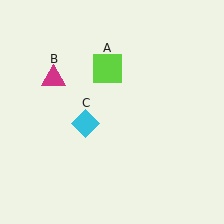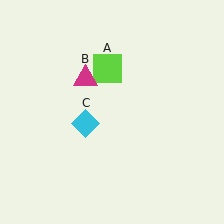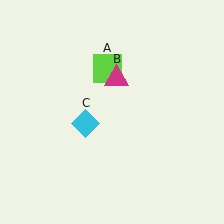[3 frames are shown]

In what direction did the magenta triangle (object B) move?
The magenta triangle (object B) moved right.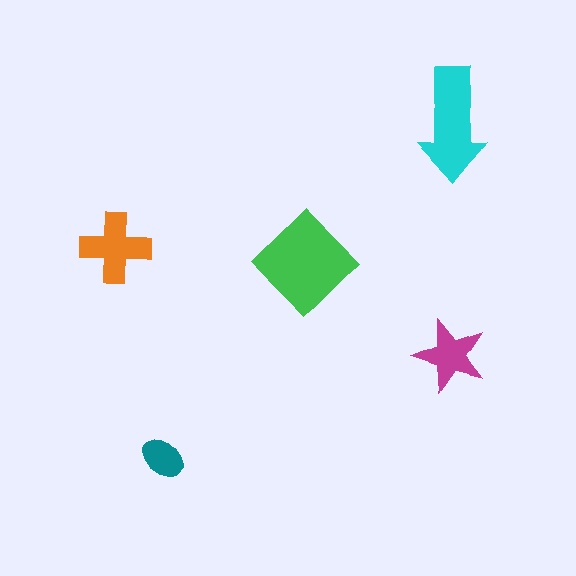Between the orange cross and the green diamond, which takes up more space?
The green diamond.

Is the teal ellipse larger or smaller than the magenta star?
Smaller.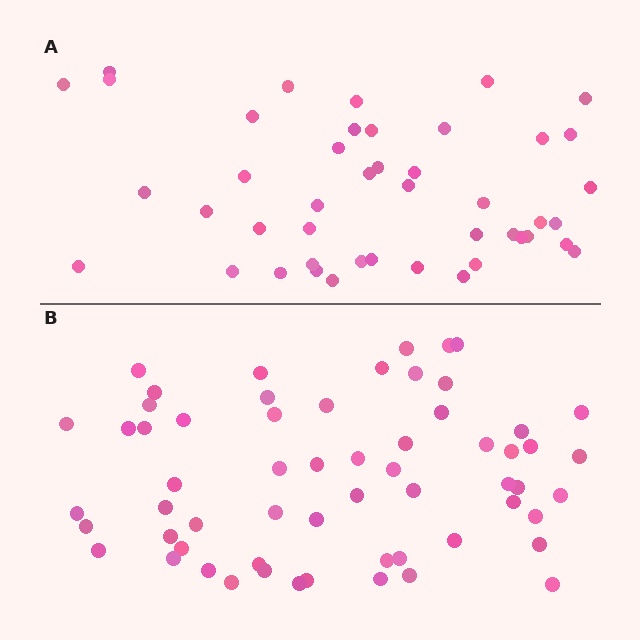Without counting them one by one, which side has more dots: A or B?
Region B (the bottom region) has more dots.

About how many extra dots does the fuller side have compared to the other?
Region B has approximately 15 more dots than region A.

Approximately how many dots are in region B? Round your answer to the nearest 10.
About 60 dots.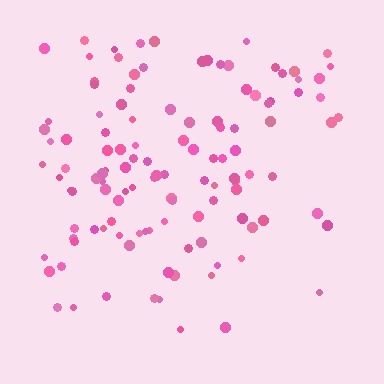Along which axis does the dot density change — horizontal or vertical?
Vertical.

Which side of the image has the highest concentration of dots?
The top.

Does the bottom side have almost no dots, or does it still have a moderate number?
Still a moderate number, just noticeably fewer than the top.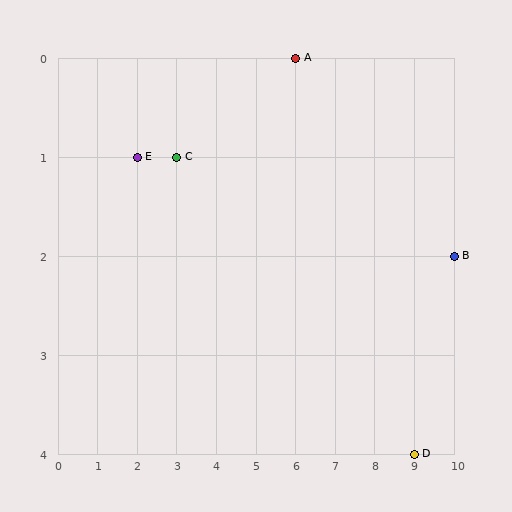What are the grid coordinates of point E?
Point E is at grid coordinates (2, 1).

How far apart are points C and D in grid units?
Points C and D are 6 columns and 3 rows apart (about 6.7 grid units diagonally).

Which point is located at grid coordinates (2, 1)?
Point E is at (2, 1).